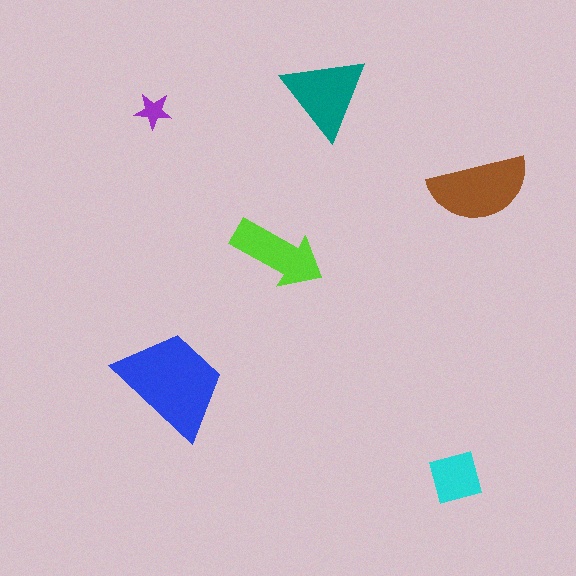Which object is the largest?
The blue trapezoid.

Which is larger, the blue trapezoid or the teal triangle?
The blue trapezoid.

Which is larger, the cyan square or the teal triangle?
The teal triangle.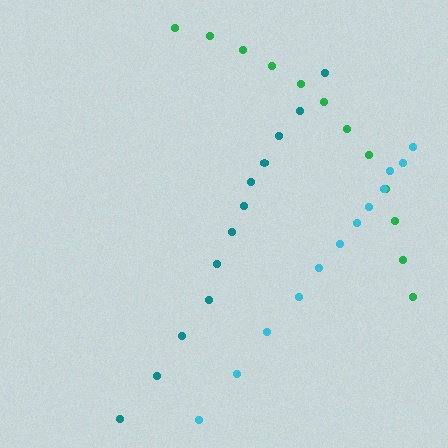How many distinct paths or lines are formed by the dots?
There are 3 distinct paths.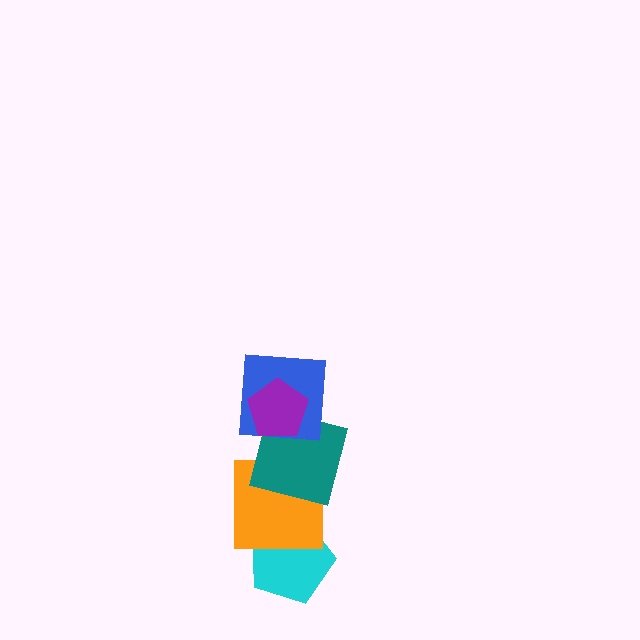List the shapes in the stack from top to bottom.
From top to bottom: the purple pentagon, the blue square, the teal square, the orange square, the cyan pentagon.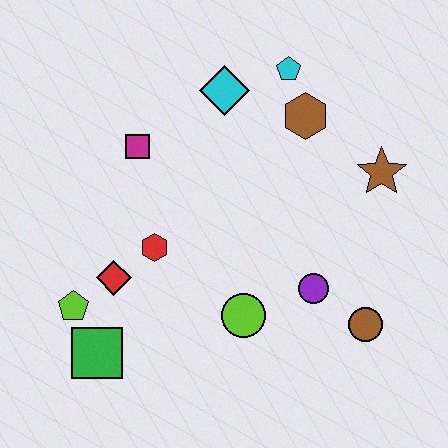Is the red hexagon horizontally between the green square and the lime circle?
Yes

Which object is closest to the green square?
The lime pentagon is closest to the green square.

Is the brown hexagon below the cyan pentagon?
Yes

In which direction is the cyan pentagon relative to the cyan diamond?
The cyan pentagon is to the right of the cyan diamond.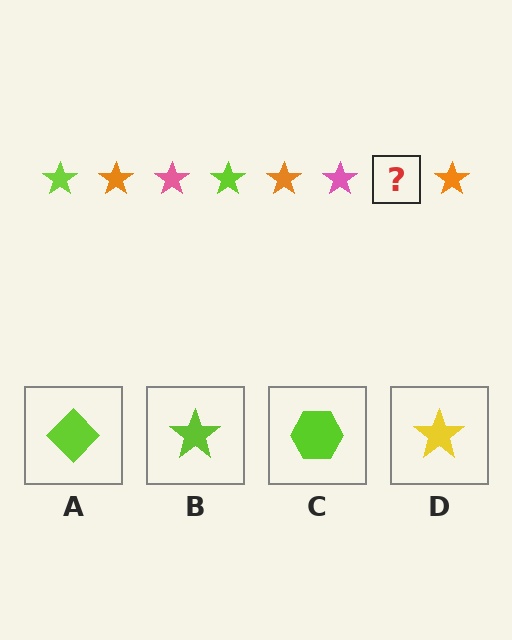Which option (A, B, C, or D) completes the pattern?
B.